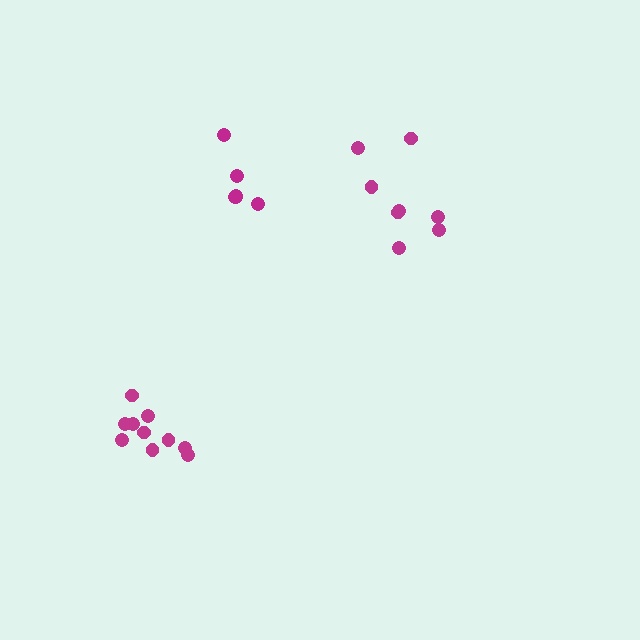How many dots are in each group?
Group 1: 8 dots, Group 2: 6 dots, Group 3: 10 dots (24 total).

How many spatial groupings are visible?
There are 3 spatial groupings.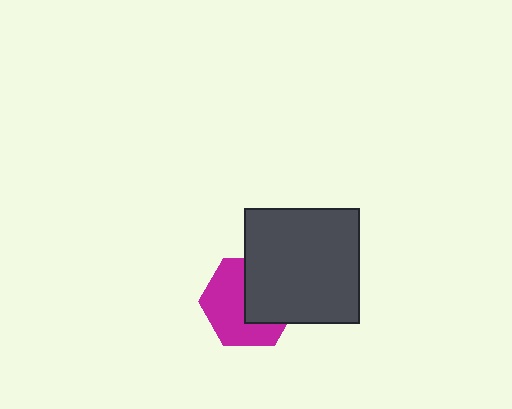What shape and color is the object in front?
The object in front is a dark gray square.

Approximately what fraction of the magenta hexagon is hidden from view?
Roughly 45% of the magenta hexagon is hidden behind the dark gray square.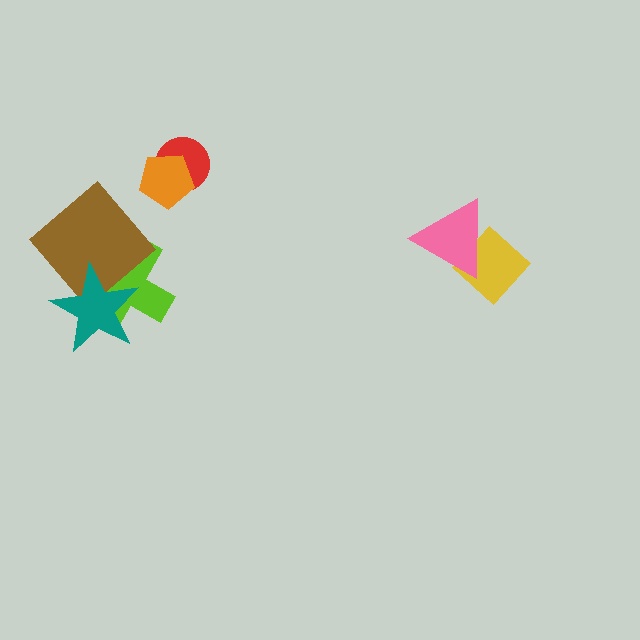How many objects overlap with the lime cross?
2 objects overlap with the lime cross.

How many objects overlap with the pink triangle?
1 object overlaps with the pink triangle.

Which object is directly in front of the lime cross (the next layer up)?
The brown diamond is directly in front of the lime cross.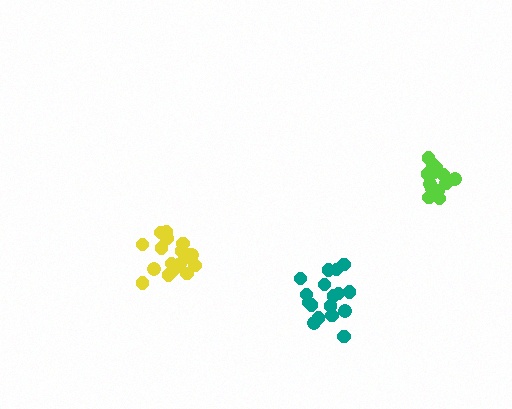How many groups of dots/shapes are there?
There are 3 groups.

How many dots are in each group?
Group 1: 19 dots, Group 2: 17 dots, Group 3: 14 dots (50 total).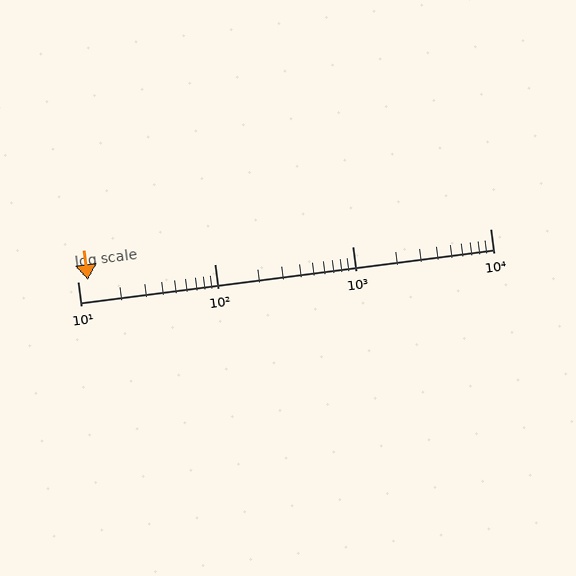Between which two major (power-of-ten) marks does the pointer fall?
The pointer is between 10 and 100.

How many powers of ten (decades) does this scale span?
The scale spans 3 decades, from 10 to 10000.